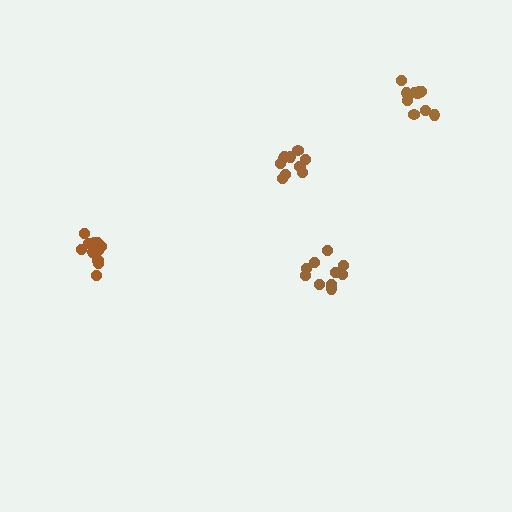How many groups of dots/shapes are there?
There are 4 groups.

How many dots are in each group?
Group 1: 10 dots, Group 2: 11 dots, Group 3: 12 dots, Group 4: 10 dots (43 total).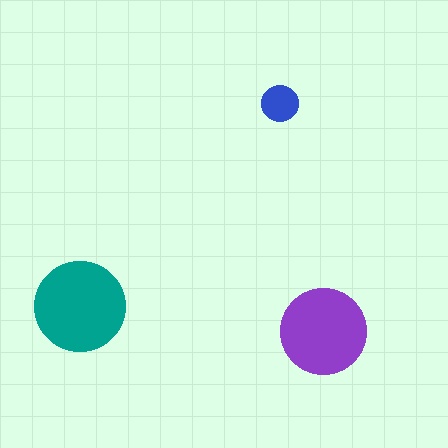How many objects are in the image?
There are 3 objects in the image.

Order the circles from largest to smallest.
the teal one, the purple one, the blue one.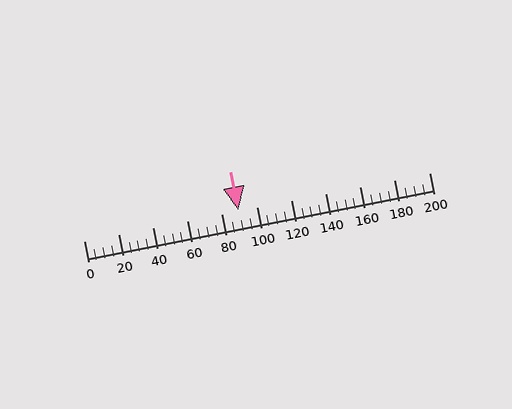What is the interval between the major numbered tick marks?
The major tick marks are spaced 20 units apart.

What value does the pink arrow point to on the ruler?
The pink arrow points to approximately 90.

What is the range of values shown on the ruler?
The ruler shows values from 0 to 200.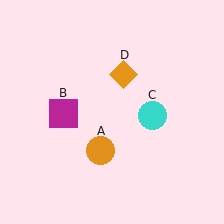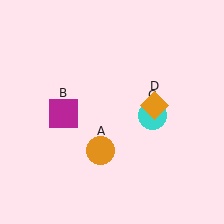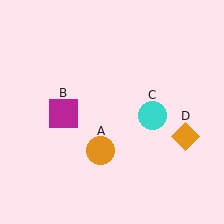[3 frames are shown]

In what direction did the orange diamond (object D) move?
The orange diamond (object D) moved down and to the right.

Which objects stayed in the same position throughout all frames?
Orange circle (object A) and magenta square (object B) and cyan circle (object C) remained stationary.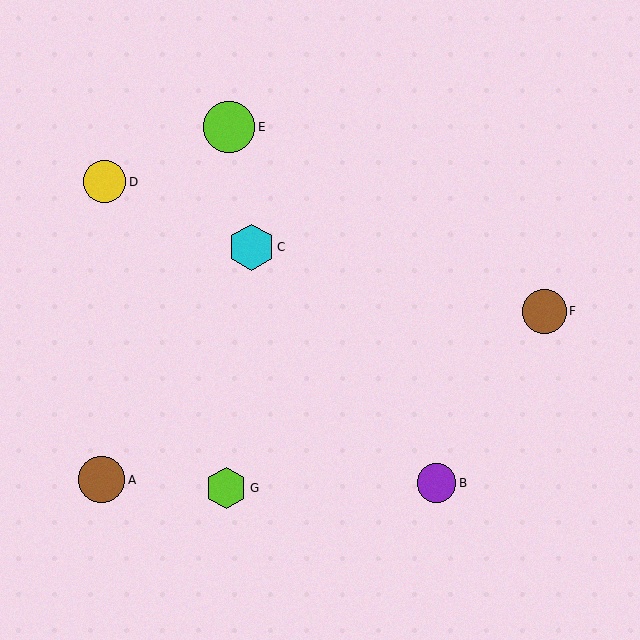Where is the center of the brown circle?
The center of the brown circle is at (102, 480).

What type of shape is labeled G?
Shape G is a lime hexagon.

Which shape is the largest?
The lime circle (labeled E) is the largest.